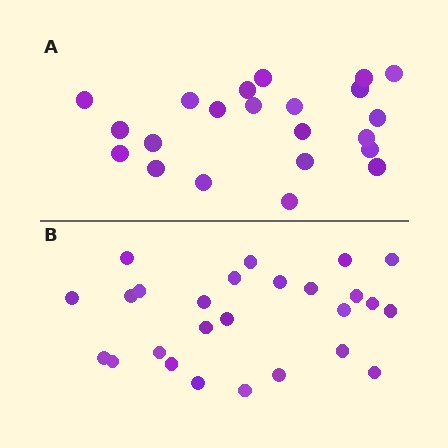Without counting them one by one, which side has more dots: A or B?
Region B (the bottom region) has more dots.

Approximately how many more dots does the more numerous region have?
Region B has about 4 more dots than region A.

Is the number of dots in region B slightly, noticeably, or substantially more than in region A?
Region B has only slightly more — the two regions are fairly close. The ratio is roughly 1.2 to 1.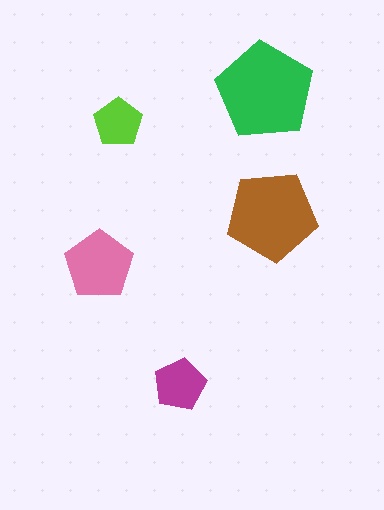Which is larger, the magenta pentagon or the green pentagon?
The green one.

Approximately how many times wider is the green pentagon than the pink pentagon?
About 1.5 times wider.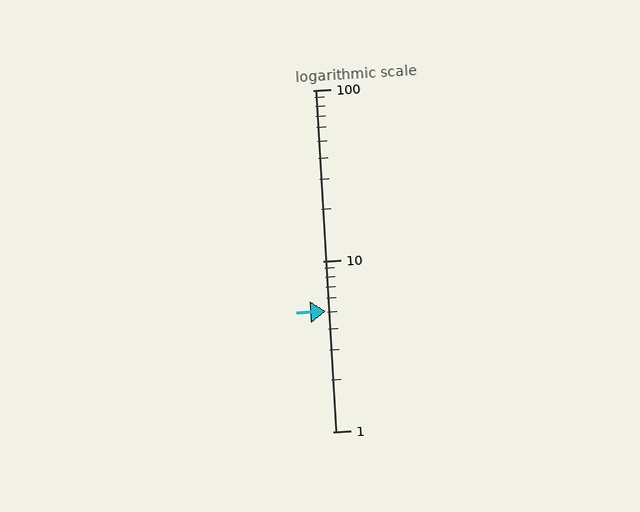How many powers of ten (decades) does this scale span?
The scale spans 2 decades, from 1 to 100.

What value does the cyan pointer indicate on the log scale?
The pointer indicates approximately 5.1.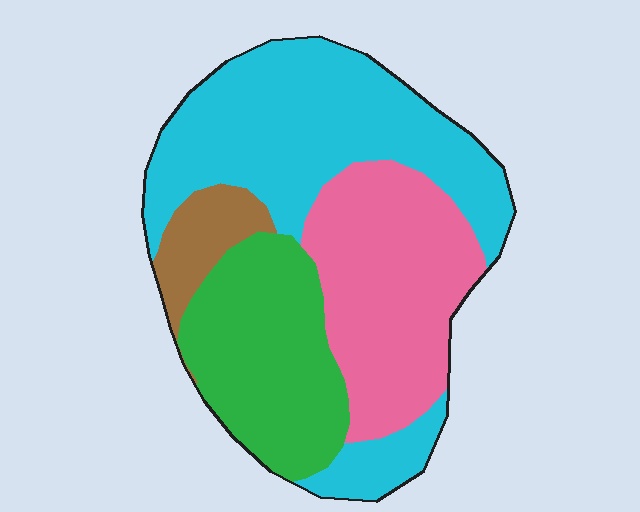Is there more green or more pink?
Pink.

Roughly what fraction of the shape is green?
Green covers around 25% of the shape.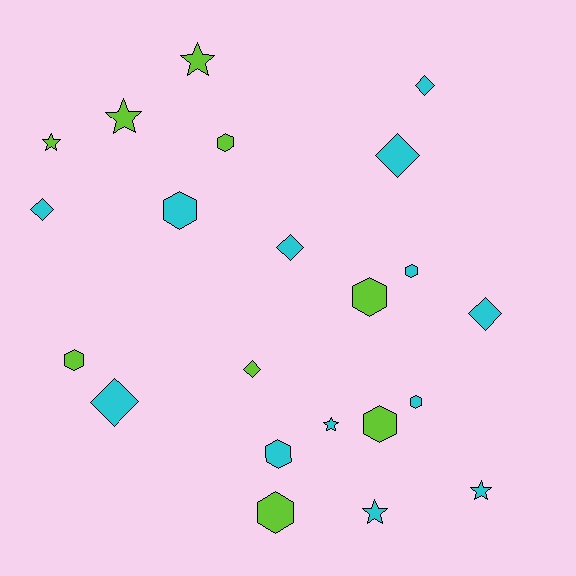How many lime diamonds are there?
There is 1 lime diamond.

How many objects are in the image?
There are 22 objects.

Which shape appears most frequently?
Hexagon, with 9 objects.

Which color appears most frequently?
Cyan, with 13 objects.